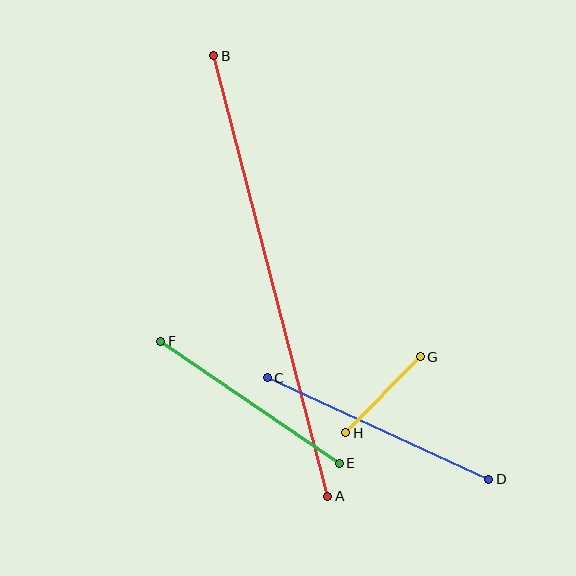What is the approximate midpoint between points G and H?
The midpoint is at approximately (383, 395) pixels.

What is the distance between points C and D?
The distance is approximately 244 pixels.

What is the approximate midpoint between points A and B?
The midpoint is at approximately (271, 276) pixels.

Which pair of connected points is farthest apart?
Points A and B are farthest apart.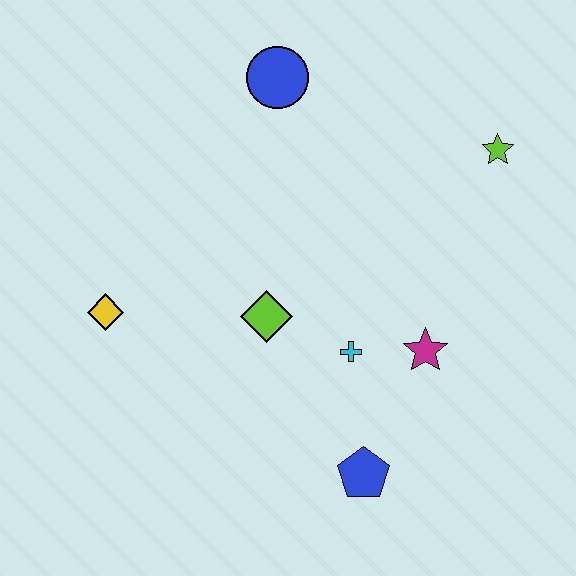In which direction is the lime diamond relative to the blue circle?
The lime diamond is below the blue circle.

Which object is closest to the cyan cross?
The magenta star is closest to the cyan cross.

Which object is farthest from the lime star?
The yellow diamond is farthest from the lime star.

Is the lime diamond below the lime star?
Yes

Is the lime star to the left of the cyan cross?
No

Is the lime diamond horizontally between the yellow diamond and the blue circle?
Yes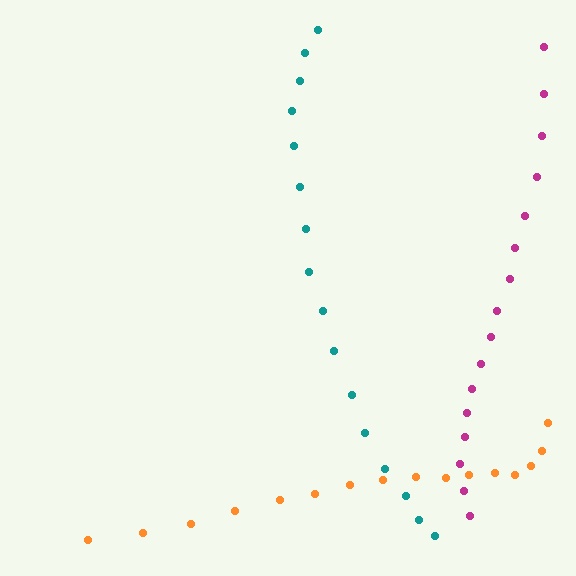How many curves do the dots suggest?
There are 3 distinct paths.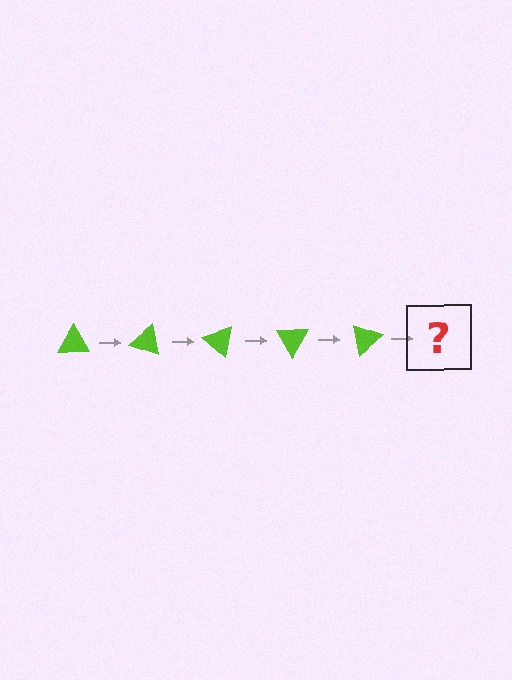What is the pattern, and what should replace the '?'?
The pattern is that the triangle rotates 20 degrees each step. The '?' should be a lime triangle rotated 100 degrees.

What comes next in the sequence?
The next element should be a lime triangle rotated 100 degrees.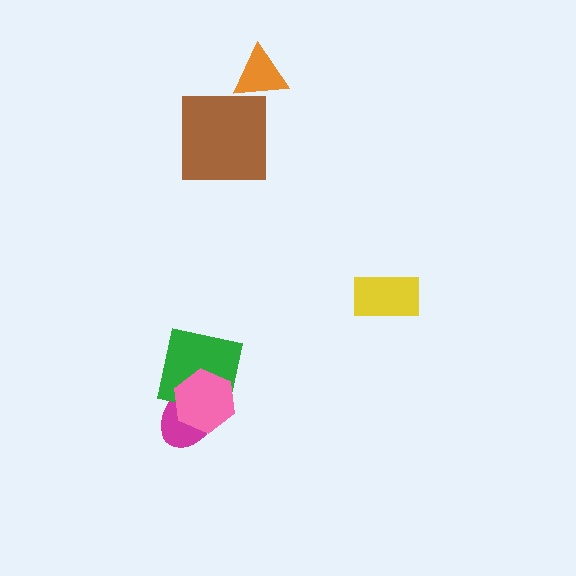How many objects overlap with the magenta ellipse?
2 objects overlap with the magenta ellipse.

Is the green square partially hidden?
Yes, it is partially covered by another shape.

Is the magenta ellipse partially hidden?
Yes, it is partially covered by another shape.